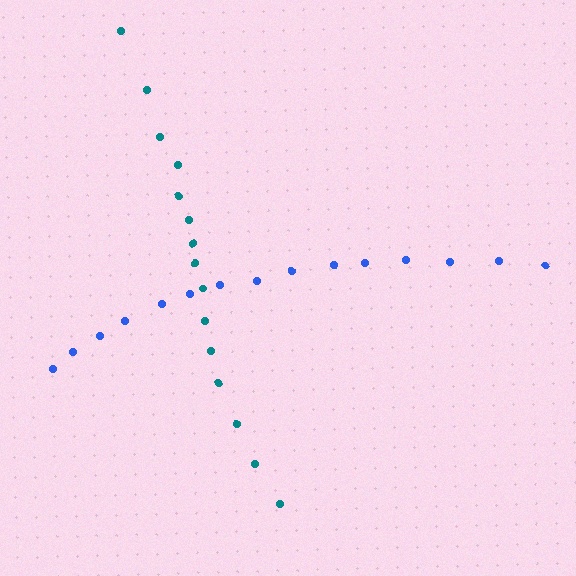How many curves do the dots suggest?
There are 2 distinct paths.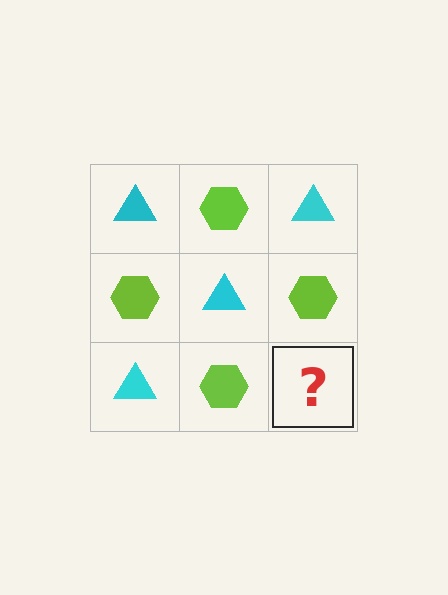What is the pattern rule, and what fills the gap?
The rule is that it alternates cyan triangle and lime hexagon in a checkerboard pattern. The gap should be filled with a cyan triangle.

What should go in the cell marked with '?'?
The missing cell should contain a cyan triangle.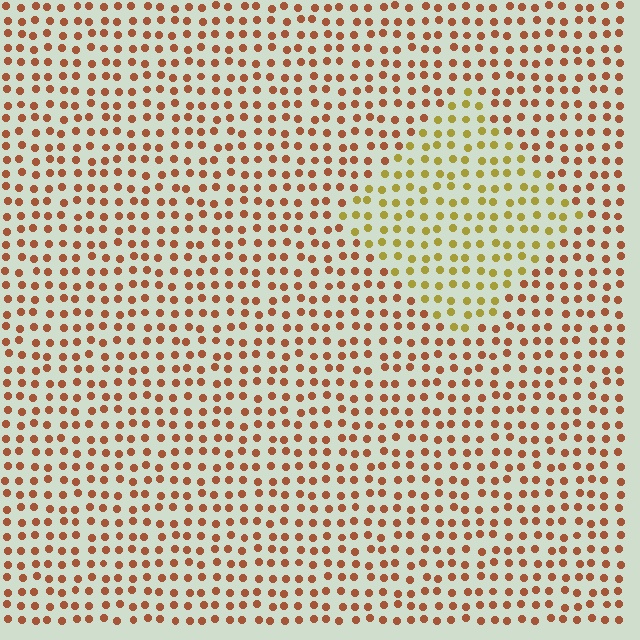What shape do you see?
I see a diamond.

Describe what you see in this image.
The image is filled with small brown elements in a uniform arrangement. A diamond-shaped region is visible where the elements are tinted to a slightly different hue, forming a subtle color boundary.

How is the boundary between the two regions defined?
The boundary is defined purely by a slight shift in hue (about 39 degrees). Spacing, size, and orientation are identical on both sides.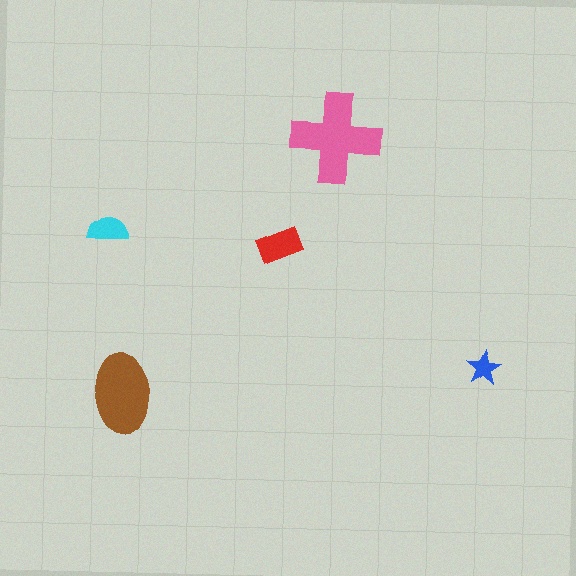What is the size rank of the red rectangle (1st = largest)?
3rd.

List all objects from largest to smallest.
The pink cross, the brown ellipse, the red rectangle, the cyan semicircle, the blue star.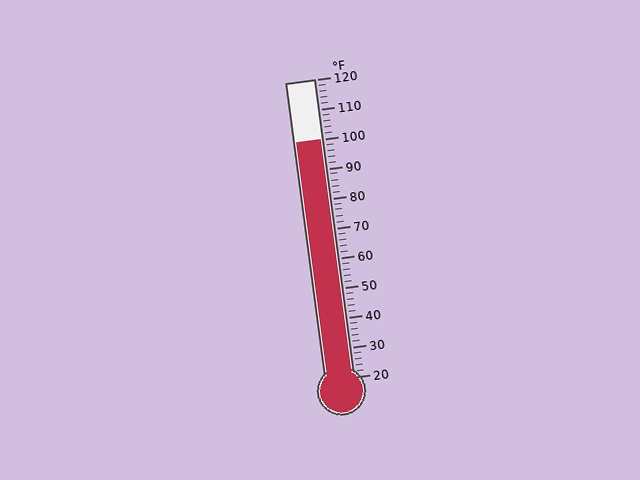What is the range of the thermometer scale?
The thermometer scale ranges from 20°F to 120°F.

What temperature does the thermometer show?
The thermometer shows approximately 100°F.